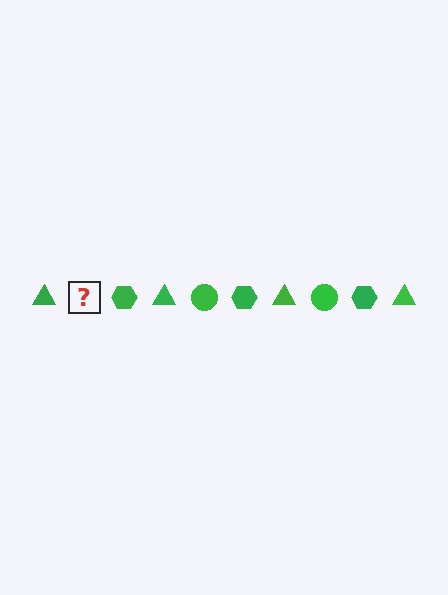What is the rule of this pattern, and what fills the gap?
The rule is that the pattern cycles through triangle, circle, hexagon shapes in green. The gap should be filled with a green circle.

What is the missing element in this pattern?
The missing element is a green circle.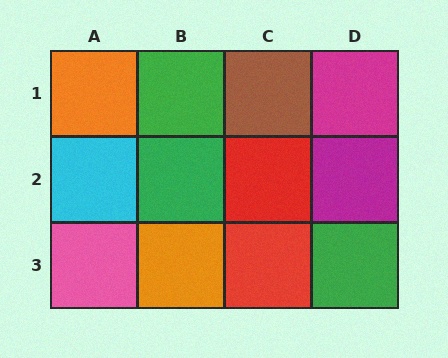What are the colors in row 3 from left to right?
Pink, orange, red, green.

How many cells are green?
3 cells are green.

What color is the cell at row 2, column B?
Green.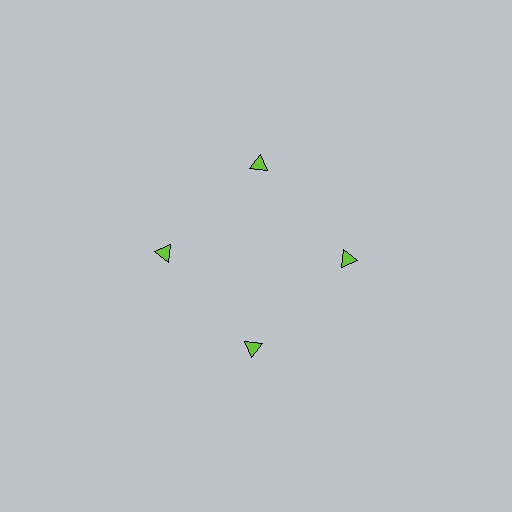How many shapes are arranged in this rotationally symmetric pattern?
There are 4 shapes, arranged in 4 groups of 1.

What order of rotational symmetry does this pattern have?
This pattern has 4-fold rotational symmetry.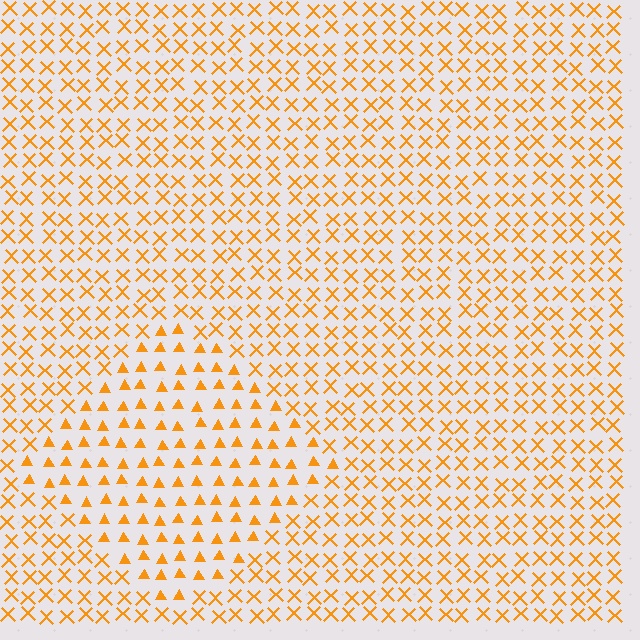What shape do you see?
I see a diamond.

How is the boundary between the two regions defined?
The boundary is defined by a change in element shape: triangles inside vs. X marks outside. All elements share the same color and spacing.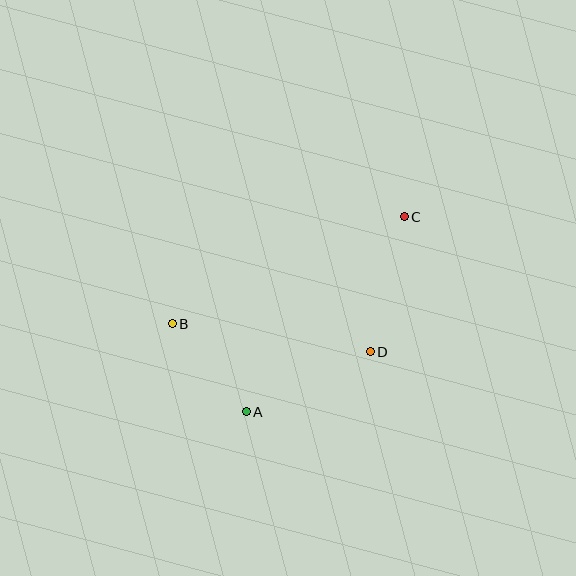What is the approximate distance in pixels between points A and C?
The distance between A and C is approximately 251 pixels.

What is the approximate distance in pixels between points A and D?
The distance between A and D is approximately 138 pixels.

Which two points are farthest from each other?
Points B and C are farthest from each other.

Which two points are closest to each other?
Points A and B are closest to each other.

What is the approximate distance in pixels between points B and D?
The distance between B and D is approximately 200 pixels.